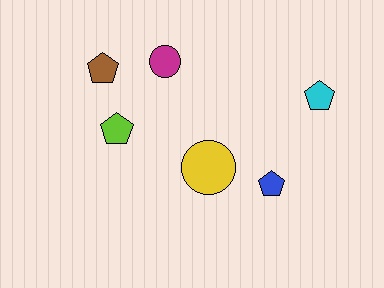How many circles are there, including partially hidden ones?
There are 2 circles.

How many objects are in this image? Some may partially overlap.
There are 6 objects.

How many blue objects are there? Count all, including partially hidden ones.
There is 1 blue object.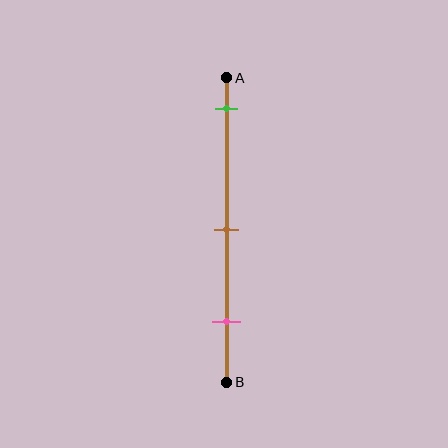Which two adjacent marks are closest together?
The brown and pink marks are the closest adjacent pair.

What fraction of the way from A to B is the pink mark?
The pink mark is approximately 80% (0.8) of the way from A to B.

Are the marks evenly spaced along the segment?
Yes, the marks are approximately evenly spaced.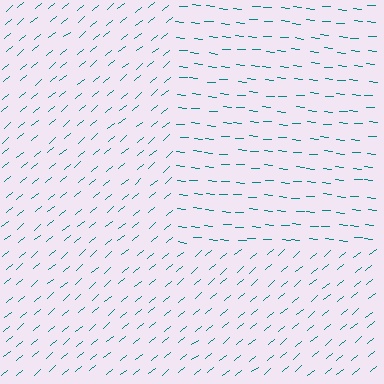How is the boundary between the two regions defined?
The boundary is defined purely by a change in line orientation (approximately 45 degrees difference). All lines are the same color and thickness.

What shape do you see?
I see a rectangle.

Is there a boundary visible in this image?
Yes, there is a texture boundary formed by a change in line orientation.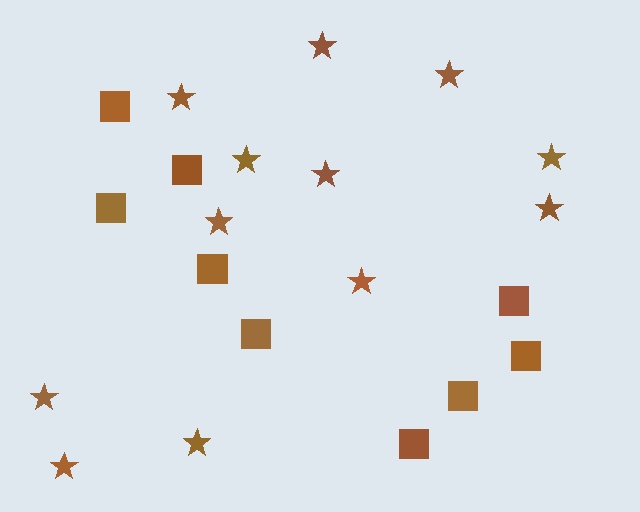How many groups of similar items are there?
There are 2 groups: one group of stars (12) and one group of squares (9).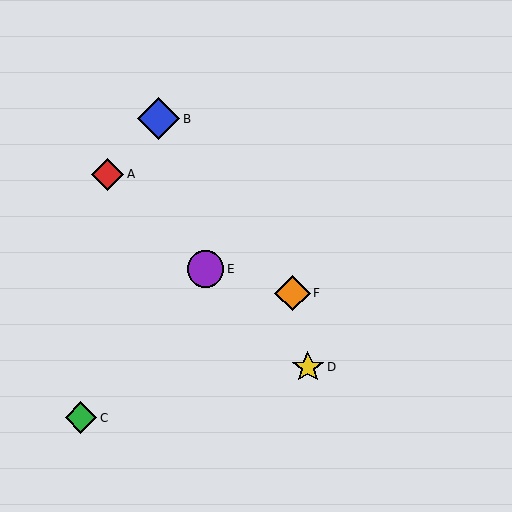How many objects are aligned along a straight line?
3 objects (A, D, E) are aligned along a straight line.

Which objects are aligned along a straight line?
Objects A, D, E are aligned along a straight line.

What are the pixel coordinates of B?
Object B is at (159, 119).